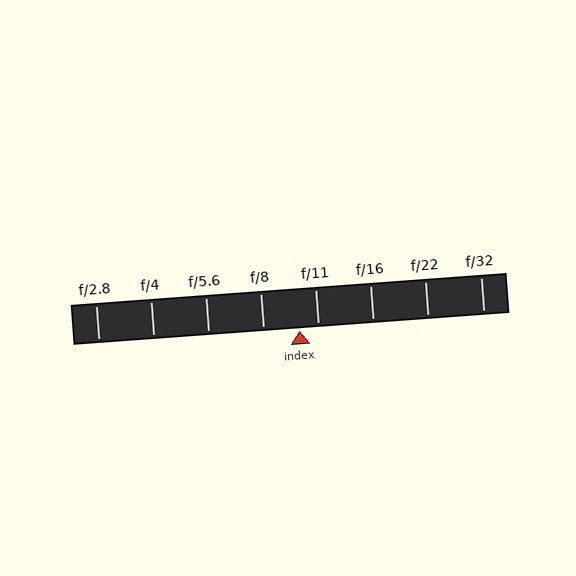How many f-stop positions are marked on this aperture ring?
There are 8 f-stop positions marked.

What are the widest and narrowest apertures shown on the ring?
The widest aperture shown is f/2.8 and the narrowest is f/32.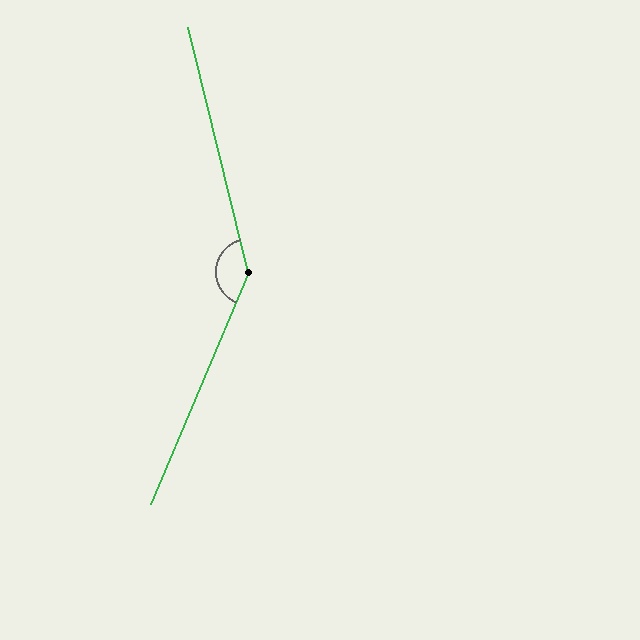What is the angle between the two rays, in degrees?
Approximately 143 degrees.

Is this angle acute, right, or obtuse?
It is obtuse.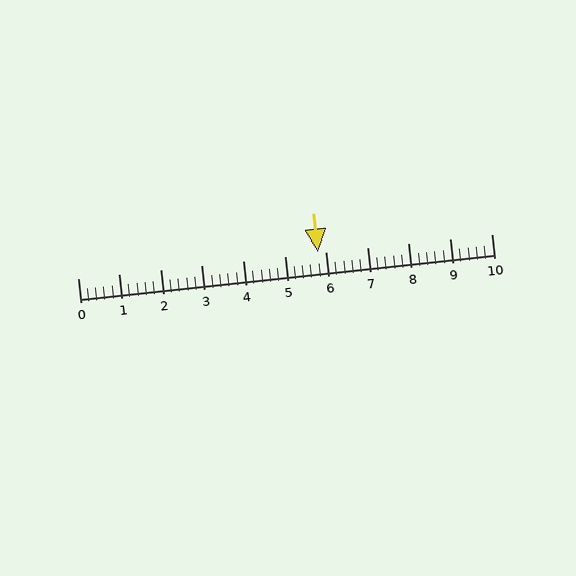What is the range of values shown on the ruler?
The ruler shows values from 0 to 10.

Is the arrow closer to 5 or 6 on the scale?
The arrow is closer to 6.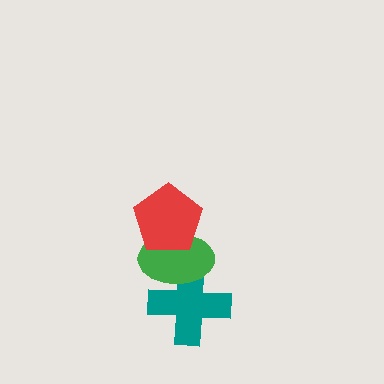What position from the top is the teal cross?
The teal cross is 3rd from the top.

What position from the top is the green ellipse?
The green ellipse is 2nd from the top.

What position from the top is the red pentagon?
The red pentagon is 1st from the top.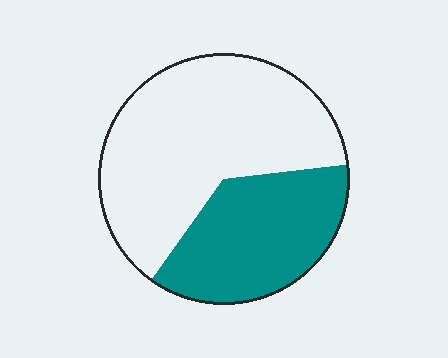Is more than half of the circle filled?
No.